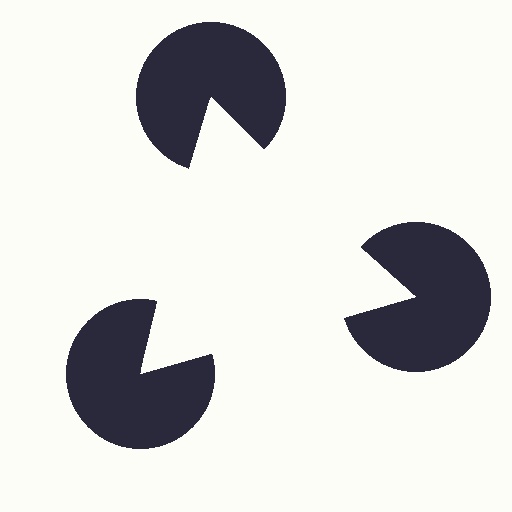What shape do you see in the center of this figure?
An illusory triangle — its edges are inferred from the aligned wedge cuts in the pac-man discs, not physically drawn.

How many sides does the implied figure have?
3 sides.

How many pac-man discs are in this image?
There are 3 — one at each vertex of the illusory triangle.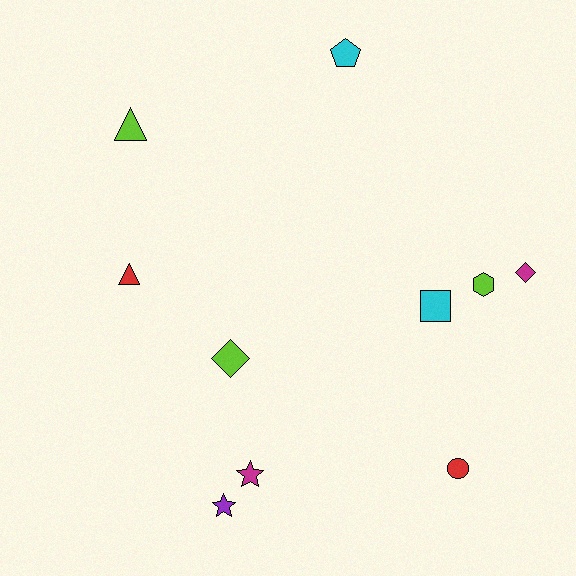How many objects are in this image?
There are 10 objects.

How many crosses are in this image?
There are no crosses.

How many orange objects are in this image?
There are no orange objects.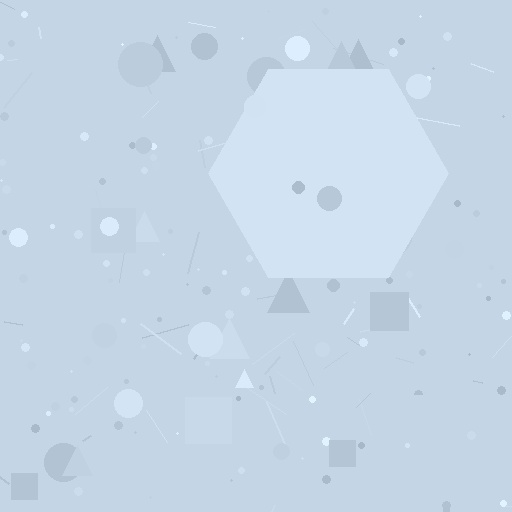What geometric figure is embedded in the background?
A hexagon is embedded in the background.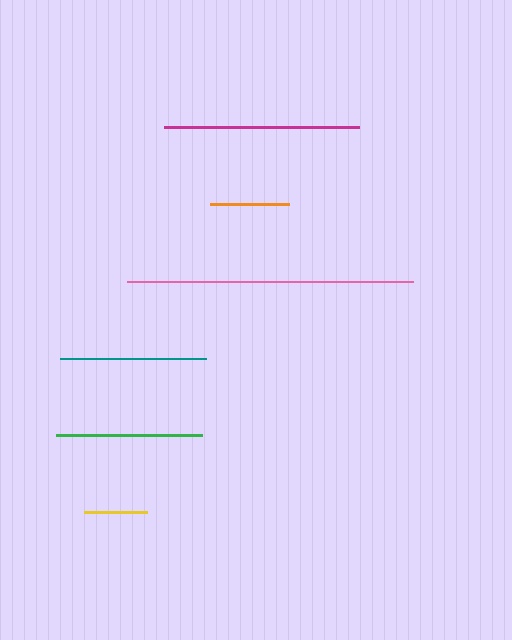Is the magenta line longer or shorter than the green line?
The magenta line is longer than the green line.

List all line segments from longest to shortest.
From longest to shortest: pink, magenta, green, teal, orange, yellow.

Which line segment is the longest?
The pink line is the longest at approximately 286 pixels.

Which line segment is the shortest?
The yellow line is the shortest at approximately 63 pixels.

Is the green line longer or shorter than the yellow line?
The green line is longer than the yellow line.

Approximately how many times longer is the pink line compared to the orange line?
The pink line is approximately 3.6 times the length of the orange line.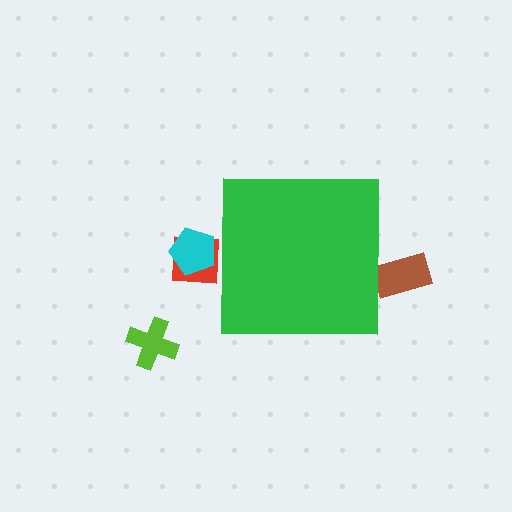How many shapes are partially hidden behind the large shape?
3 shapes are partially hidden.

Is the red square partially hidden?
Yes, the red square is partially hidden behind the green square.